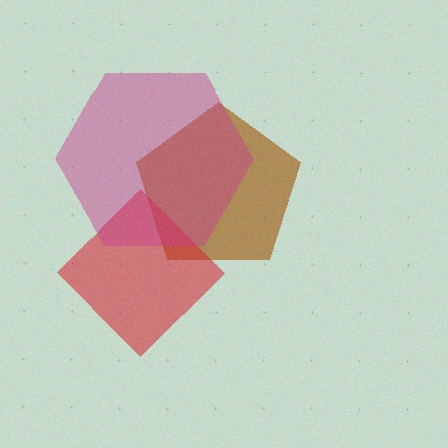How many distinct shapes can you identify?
There are 3 distinct shapes: a brown pentagon, a red diamond, a magenta hexagon.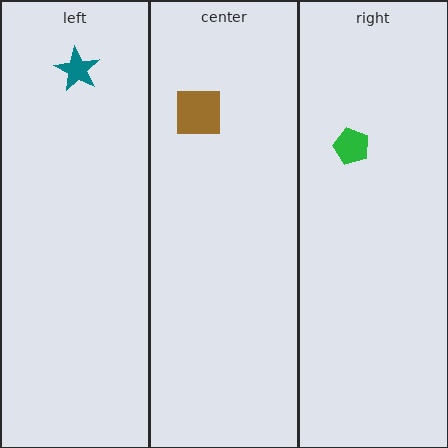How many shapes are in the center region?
1.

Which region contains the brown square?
The center region.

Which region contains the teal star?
The left region.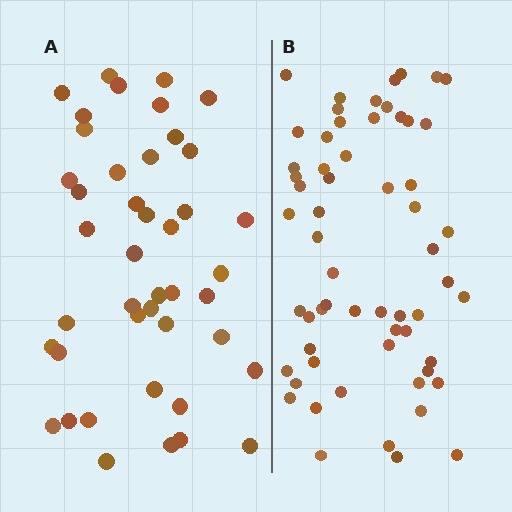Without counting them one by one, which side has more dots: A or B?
Region B (the right region) has more dots.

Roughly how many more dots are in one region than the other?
Region B has approximately 15 more dots than region A.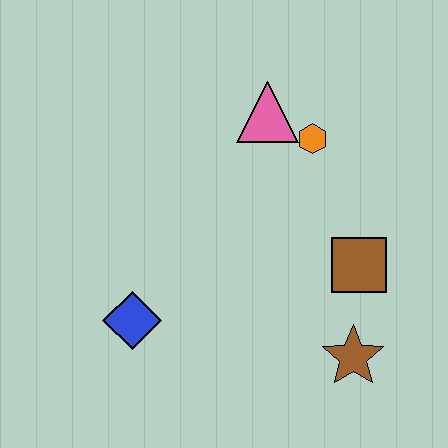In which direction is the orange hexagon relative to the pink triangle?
The orange hexagon is to the right of the pink triangle.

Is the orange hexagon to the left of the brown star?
Yes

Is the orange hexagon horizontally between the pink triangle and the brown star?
Yes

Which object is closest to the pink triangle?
The orange hexagon is closest to the pink triangle.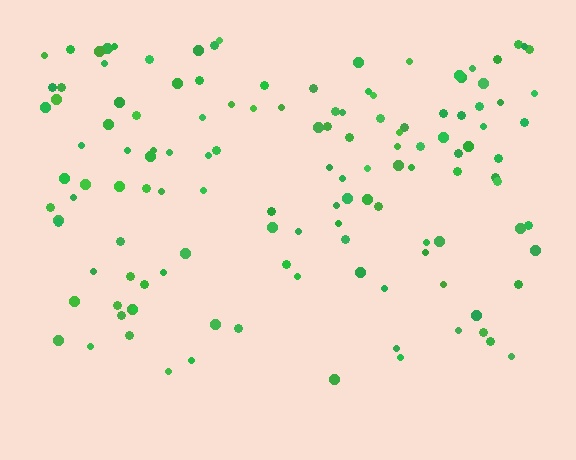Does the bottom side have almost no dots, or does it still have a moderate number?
Still a moderate number, just noticeably fewer than the top.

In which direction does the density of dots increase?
From bottom to top, with the top side densest.